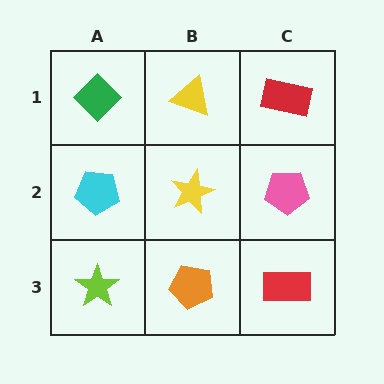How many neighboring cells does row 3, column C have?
2.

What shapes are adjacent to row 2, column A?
A green diamond (row 1, column A), a lime star (row 3, column A), a yellow star (row 2, column B).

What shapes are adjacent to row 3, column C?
A pink pentagon (row 2, column C), an orange pentagon (row 3, column B).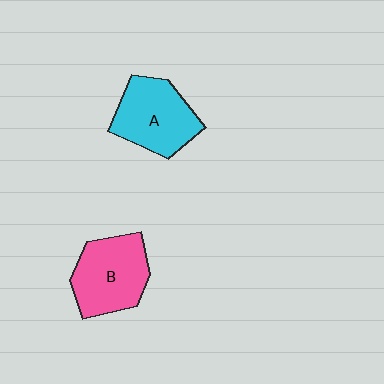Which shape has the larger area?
Shape B (pink).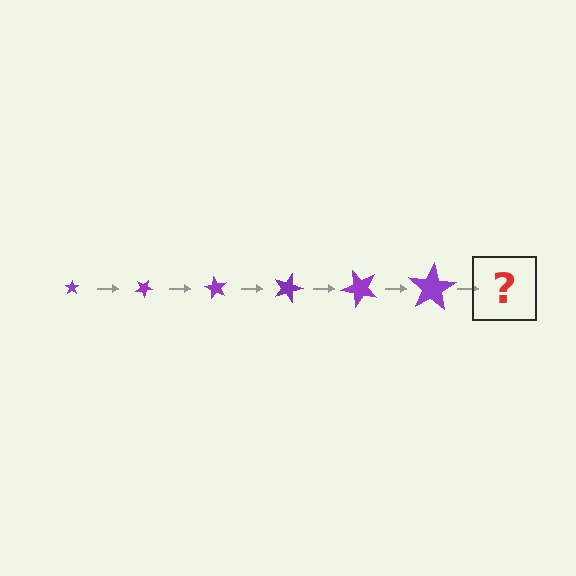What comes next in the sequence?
The next element should be a star, larger than the previous one and rotated 180 degrees from the start.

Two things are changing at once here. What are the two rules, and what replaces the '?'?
The two rules are that the star grows larger each step and it rotates 30 degrees each step. The '?' should be a star, larger than the previous one and rotated 180 degrees from the start.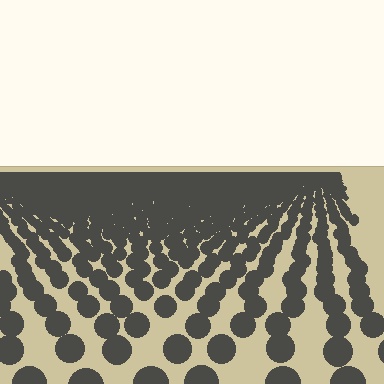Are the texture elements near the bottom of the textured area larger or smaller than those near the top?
Larger. Near the bottom, elements are closer to the viewer and appear at a bigger on-screen size.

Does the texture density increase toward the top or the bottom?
Density increases toward the top.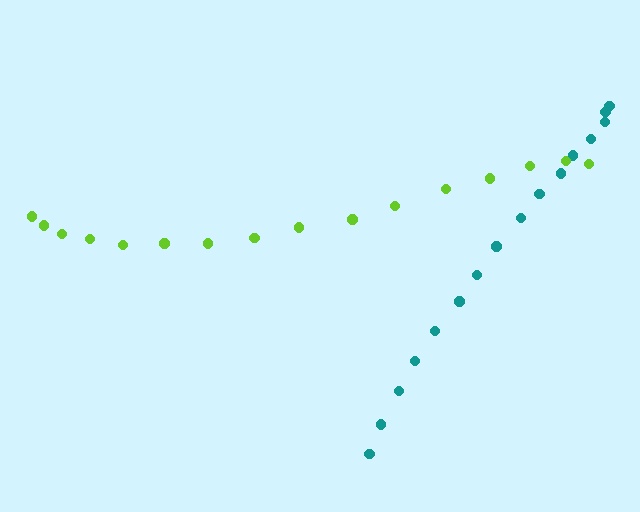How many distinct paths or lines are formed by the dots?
There are 2 distinct paths.